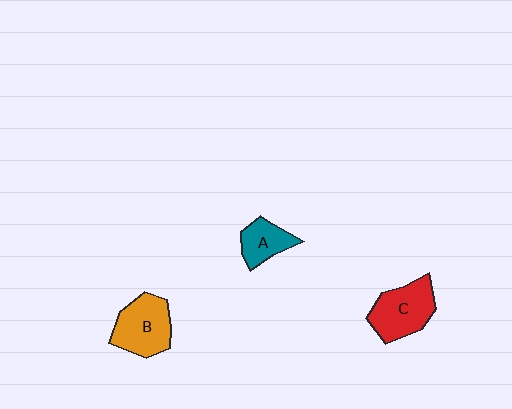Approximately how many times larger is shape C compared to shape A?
Approximately 1.7 times.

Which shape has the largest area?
Shape C (red).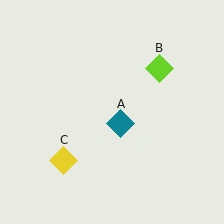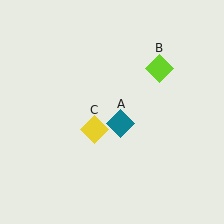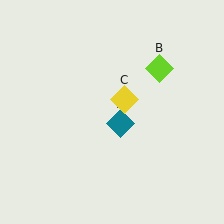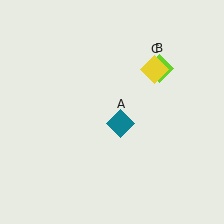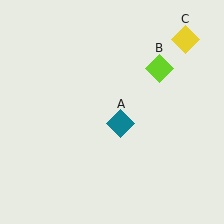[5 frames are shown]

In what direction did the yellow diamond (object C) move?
The yellow diamond (object C) moved up and to the right.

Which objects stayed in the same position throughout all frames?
Teal diamond (object A) and lime diamond (object B) remained stationary.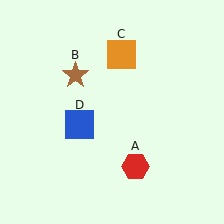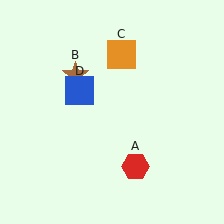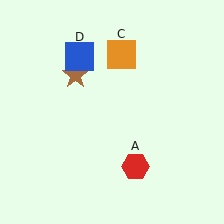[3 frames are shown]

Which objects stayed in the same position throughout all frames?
Red hexagon (object A) and brown star (object B) and orange square (object C) remained stationary.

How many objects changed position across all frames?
1 object changed position: blue square (object D).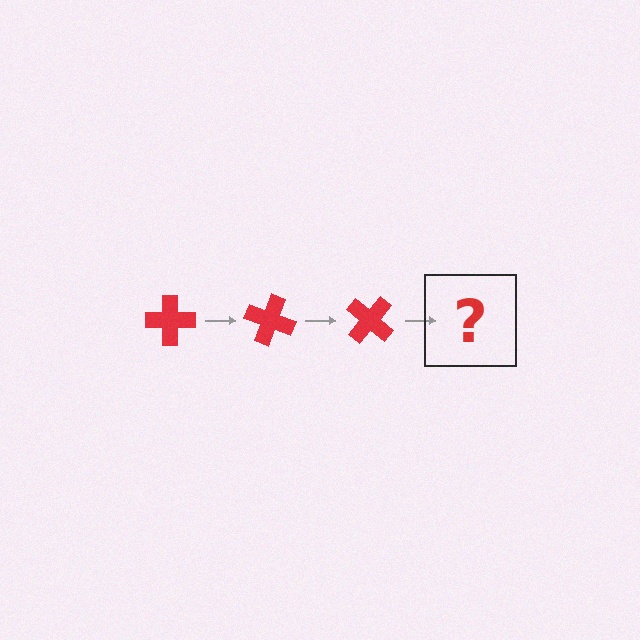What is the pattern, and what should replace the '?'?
The pattern is that the cross rotates 20 degrees each step. The '?' should be a red cross rotated 60 degrees.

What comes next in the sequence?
The next element should be a red cross rotated 60 degrees.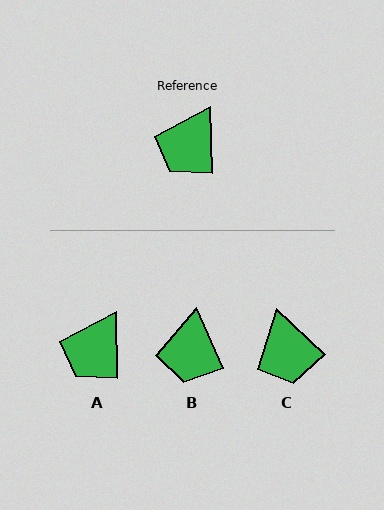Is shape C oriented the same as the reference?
No, it is off by about 45 degrees.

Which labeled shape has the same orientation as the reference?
A.